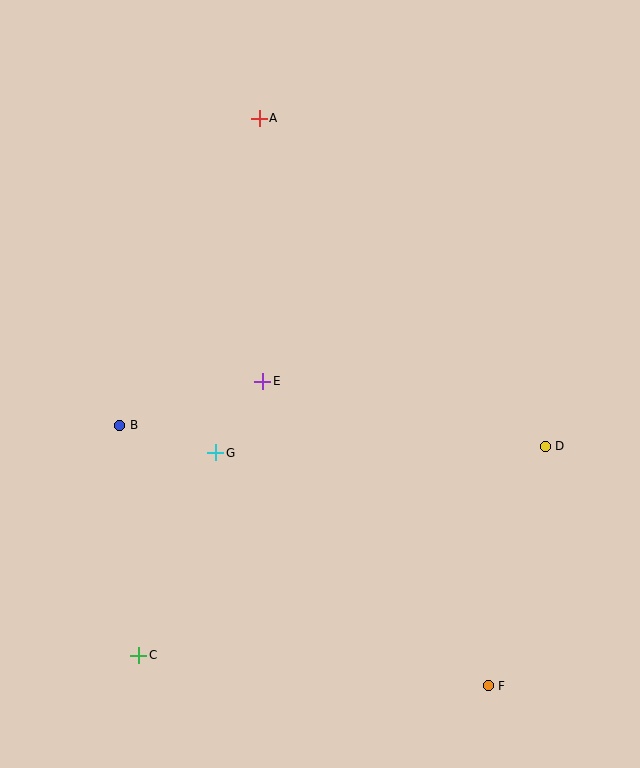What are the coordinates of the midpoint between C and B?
The midpoint between C and B is at (129, 540).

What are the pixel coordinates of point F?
Point F is at (488, 686).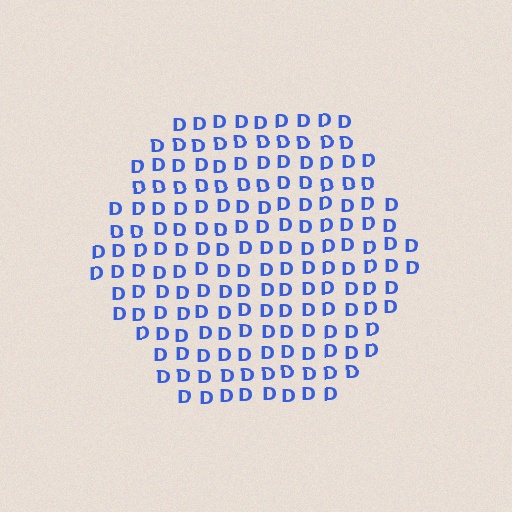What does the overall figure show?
The overall figure shows a hexagon.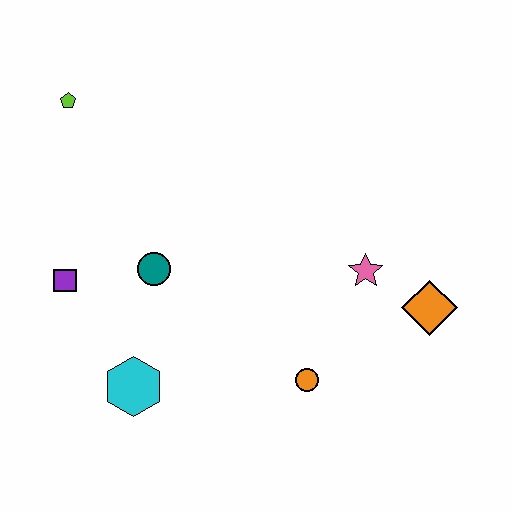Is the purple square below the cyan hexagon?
No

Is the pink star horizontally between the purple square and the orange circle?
No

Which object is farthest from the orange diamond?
The lime pentagon is farthest from the orange diamond.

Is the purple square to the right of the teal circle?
No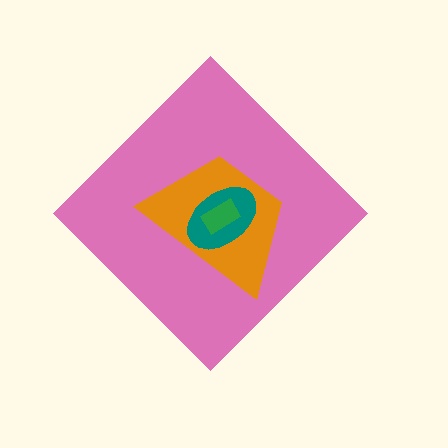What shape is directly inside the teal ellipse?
The green rectangle.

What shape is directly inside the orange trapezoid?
The teal ellipse.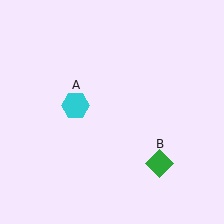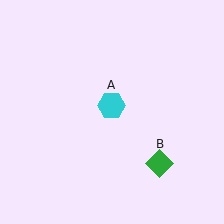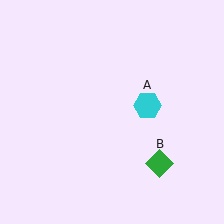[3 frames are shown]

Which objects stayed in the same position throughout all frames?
Green diamond (object B) remained stationary.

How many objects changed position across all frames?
1 object changed position: cyan hexagon (object A).